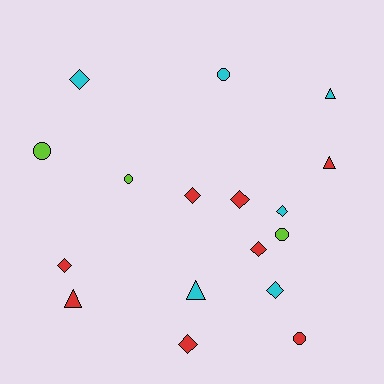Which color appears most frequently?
Red, with 8 objects.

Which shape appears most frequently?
Diamond, with 8 objects.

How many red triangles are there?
There are 2 red triangles.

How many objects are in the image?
There are 17 objects.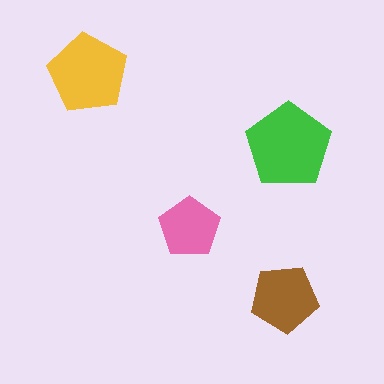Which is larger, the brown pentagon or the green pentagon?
The green one.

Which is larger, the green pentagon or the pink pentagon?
The green one.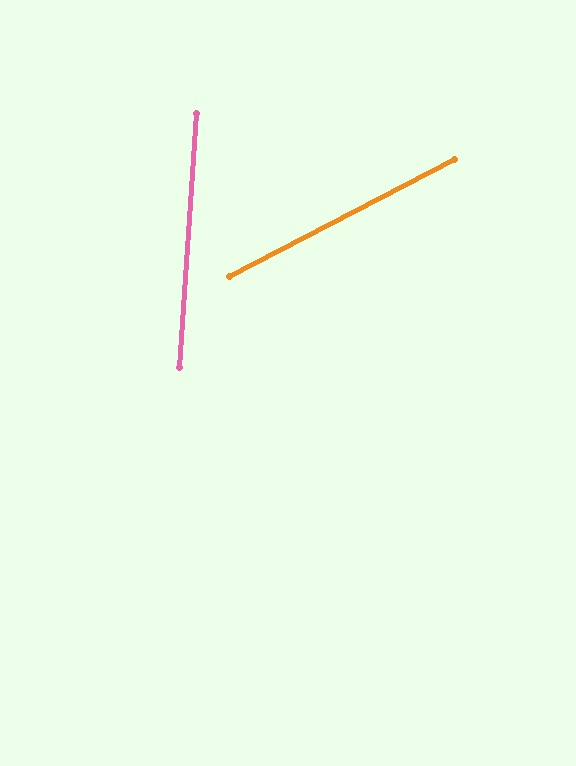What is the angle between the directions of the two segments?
Approximately 59 degrees.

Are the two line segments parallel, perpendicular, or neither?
Neither parallel nor perpendicular — they differ by about 59°.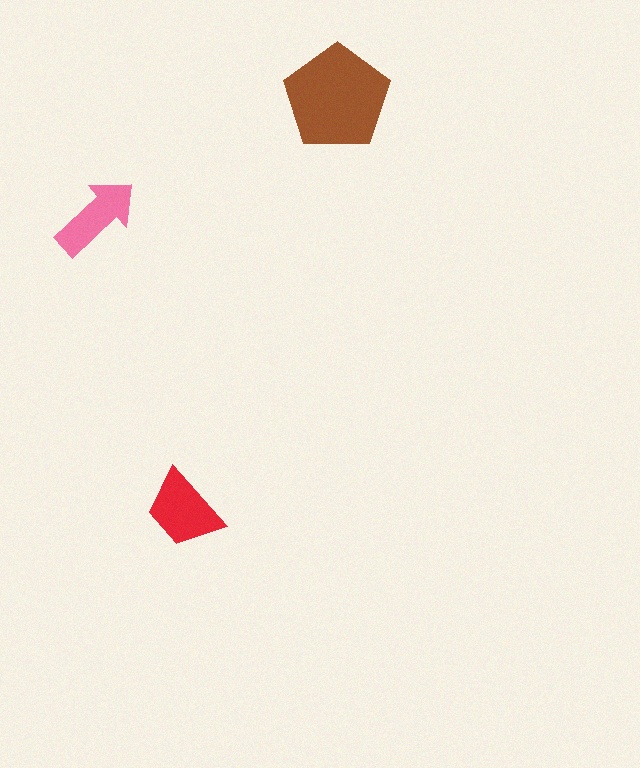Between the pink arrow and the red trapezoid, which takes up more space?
The red trapezoid.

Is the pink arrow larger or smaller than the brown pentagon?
Smaller.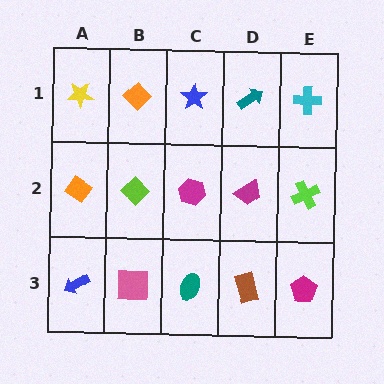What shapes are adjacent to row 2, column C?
A blue star (row 1, column C), a teal ellipse (row 3, column C), a lime diamond (row 2, column B), a magenta trapezoid (row 2, column D).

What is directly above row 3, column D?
A magenta trapezoid.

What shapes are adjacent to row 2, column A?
A yellow star (row 1, column A), a blue arrow (row 3, column A), a lime diamond (row 2, column B).